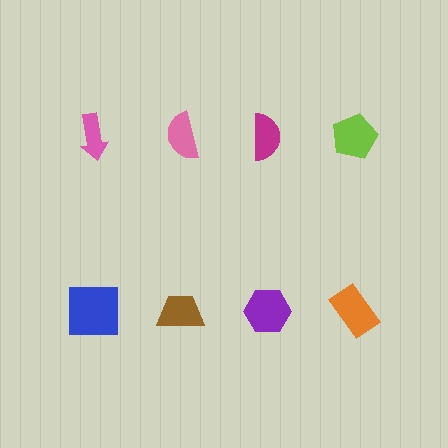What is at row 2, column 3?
A purple hexagon.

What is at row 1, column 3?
A magenta semicircle.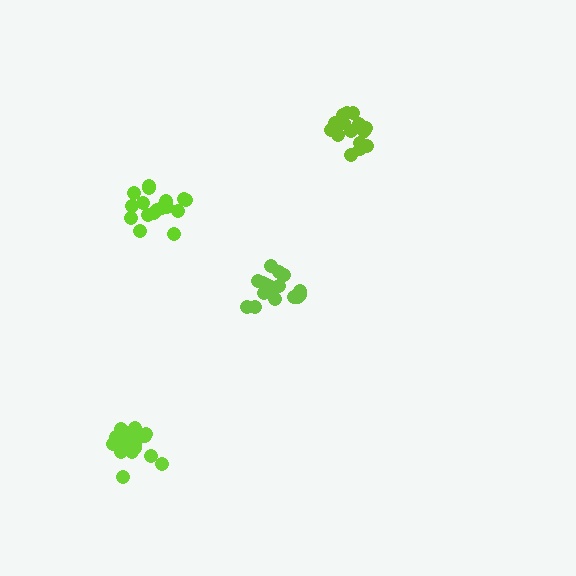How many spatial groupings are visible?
There are 4 spatial groupings.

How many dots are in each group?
Group 1: 17 dots, Group 2: 17 dots, Group 3: 19 dots, Group 4: 19 dots (72 total).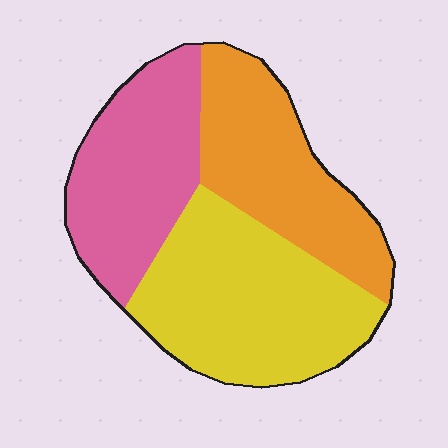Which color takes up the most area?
Yellow, at roughly 40%.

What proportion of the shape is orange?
Orange takes up between a sixth and a third of the shape.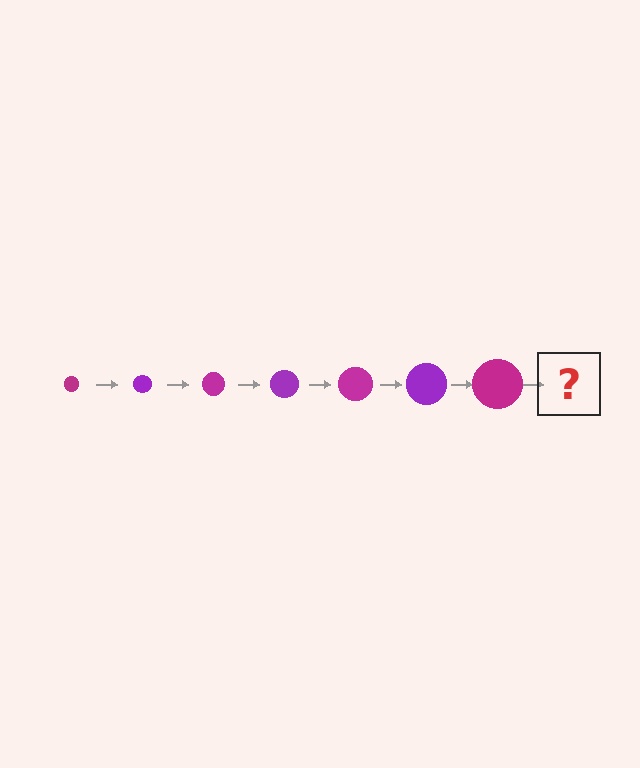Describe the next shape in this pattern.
It should be a purple circle, larger than the previous one.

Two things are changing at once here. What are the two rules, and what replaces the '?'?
The two rules are that the circle grows larger each step and the color cycles through magenta and purple. The '?' should be a purple circle, larger than the previous one.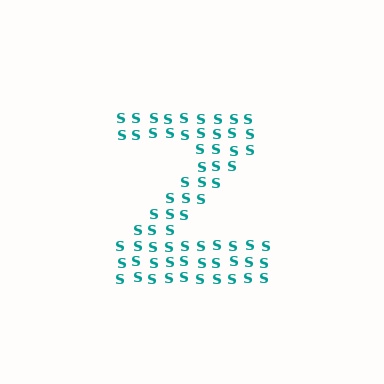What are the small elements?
The small elements are letter S's.